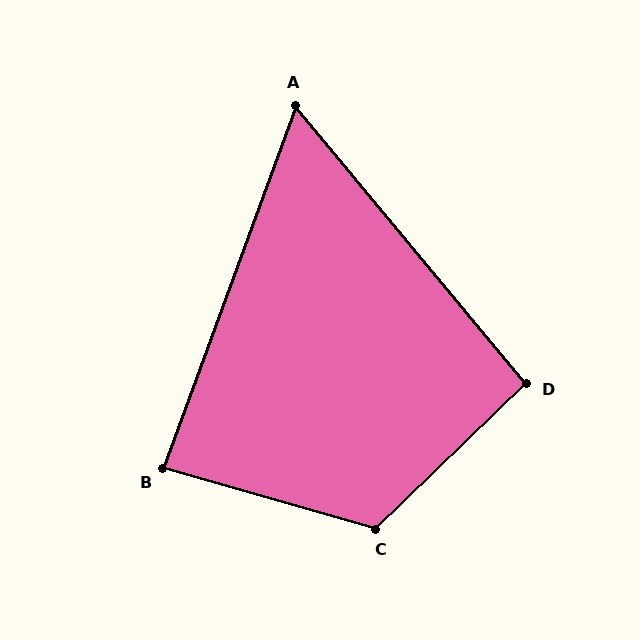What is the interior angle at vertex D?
Approximately 94 degrees (approximately right).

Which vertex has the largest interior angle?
C, at approximately 120 degrees.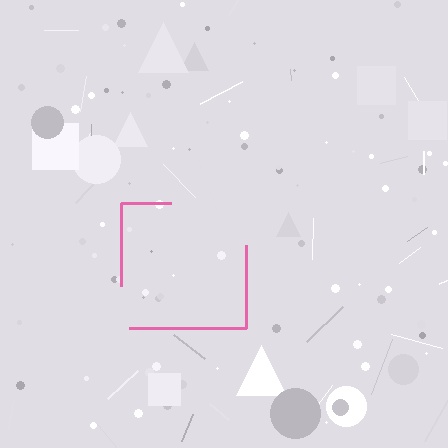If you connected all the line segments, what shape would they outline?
They would outline a square.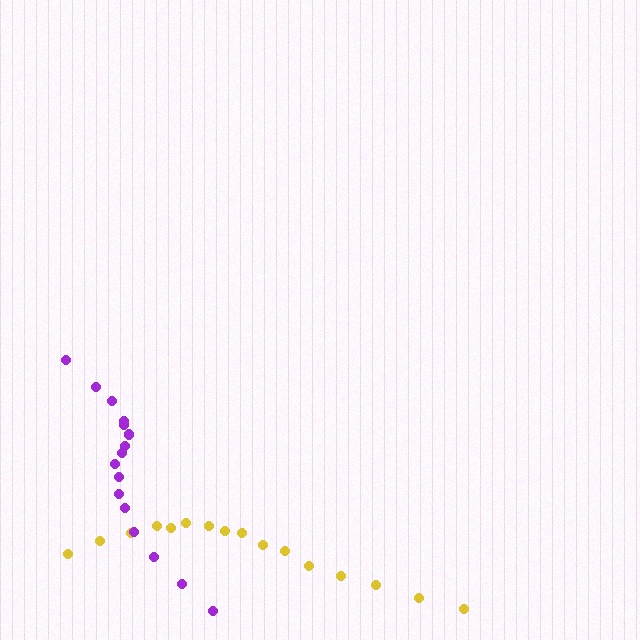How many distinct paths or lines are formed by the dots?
There are 2 distinct paths.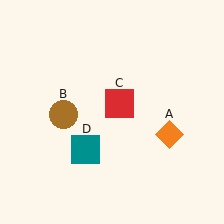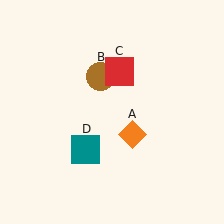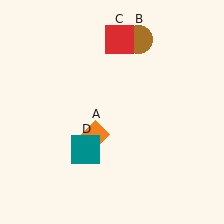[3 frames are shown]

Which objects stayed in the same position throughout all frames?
Teal square (object D) remained stationary.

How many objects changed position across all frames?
3 objects changed position: orange diamond (object A), brown circle (object B), red square (object C).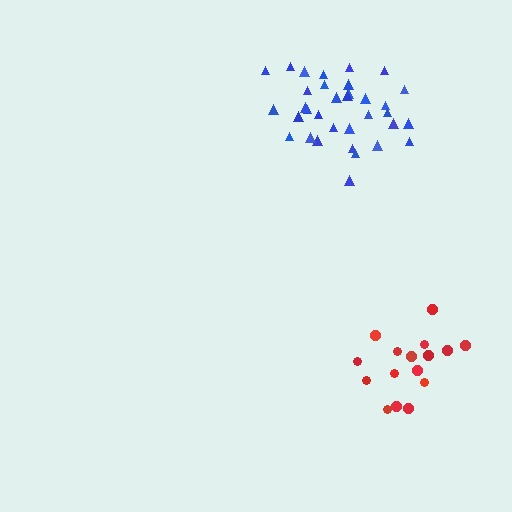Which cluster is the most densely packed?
Blue.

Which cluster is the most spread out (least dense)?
Red.